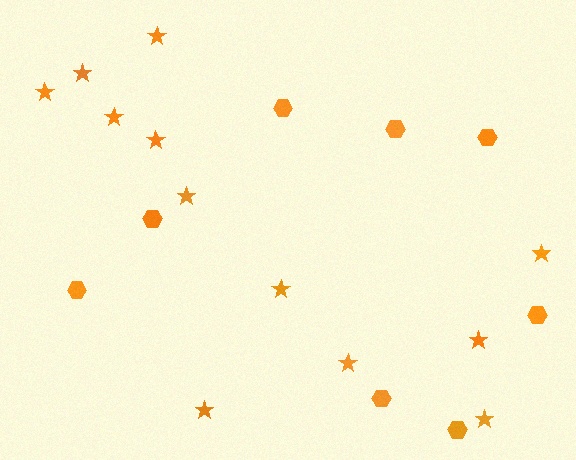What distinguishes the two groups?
There are 2 groups: one group of hexagons (8) and one group of stars (12).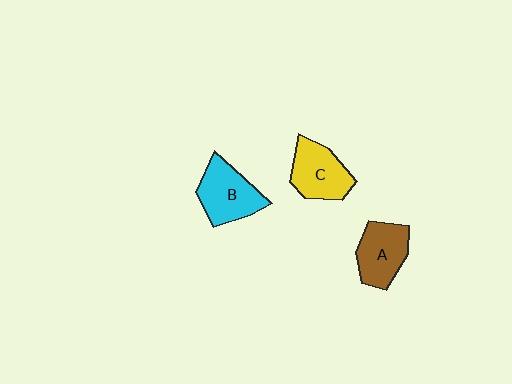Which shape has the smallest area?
Shape A (brown).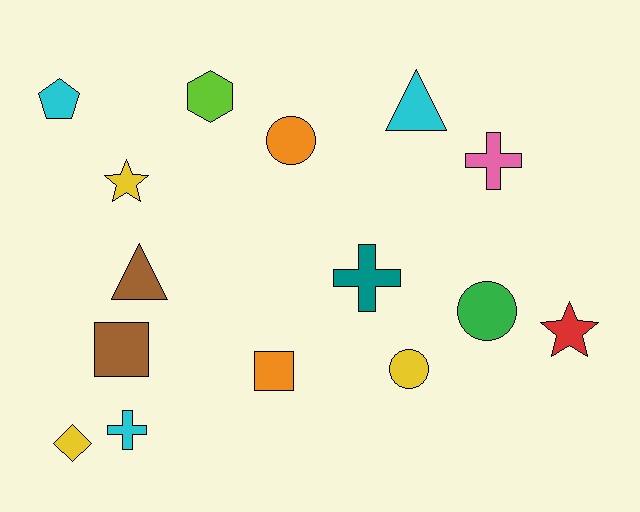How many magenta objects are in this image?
There are no magenta objects.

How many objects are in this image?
There are 15 objects.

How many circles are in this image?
There are 3 circles.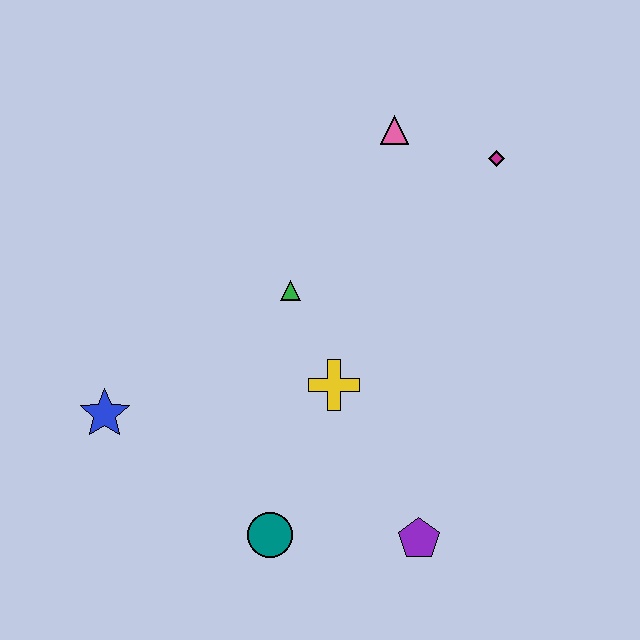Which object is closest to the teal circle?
The purple pentagon is closest to the teal circle.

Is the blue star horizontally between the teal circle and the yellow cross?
No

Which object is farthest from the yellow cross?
The magenta diamond is farthest from the yellow cross.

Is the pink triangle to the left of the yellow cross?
No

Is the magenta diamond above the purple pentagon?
Yes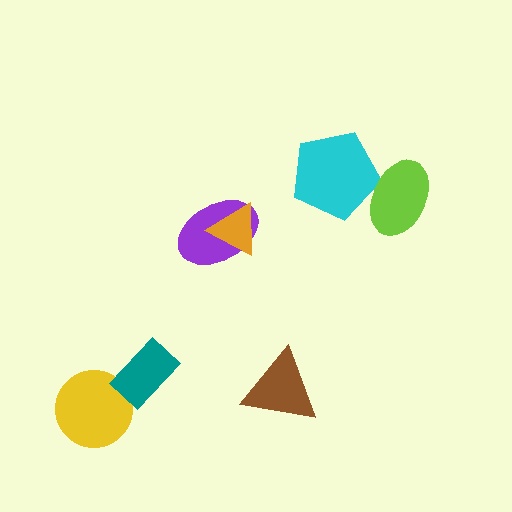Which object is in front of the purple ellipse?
The orange triangle is in front of the purple ellipse.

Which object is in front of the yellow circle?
The teal rectangle is in front of the yellow circle.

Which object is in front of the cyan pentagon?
The lime ellipse is in front of the cyan pentagon.